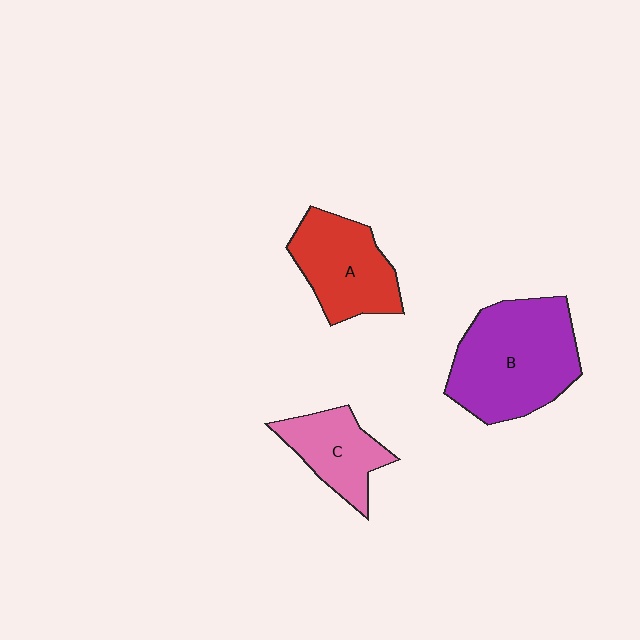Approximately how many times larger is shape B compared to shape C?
Approximately 1.9 times.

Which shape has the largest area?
Shape B (purple).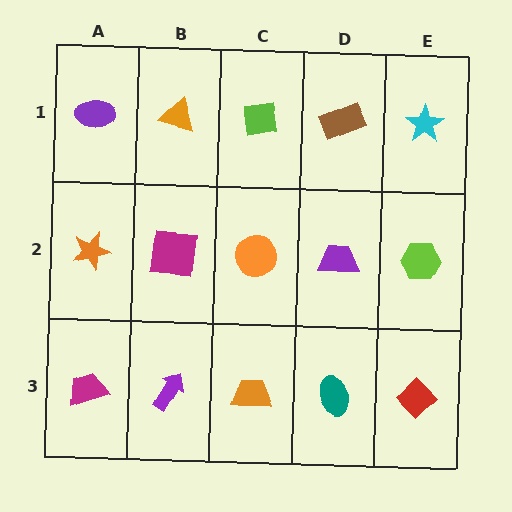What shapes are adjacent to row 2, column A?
A purple ellipse (row 1, column A), a magenta trapezoid (row 3, column A), a magenta square (row 2, column B).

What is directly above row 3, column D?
A purple trapezoid.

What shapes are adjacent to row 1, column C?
An orange circle (row 2, column C), an orange triangle (row 1, column B), a brown rectangle (row 1, column D).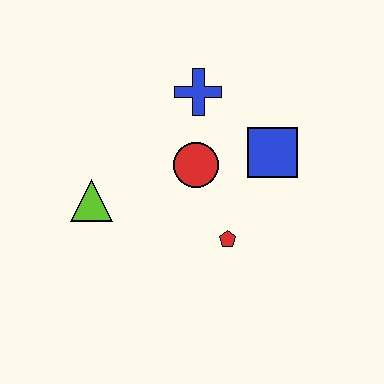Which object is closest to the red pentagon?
The red circle is closest to the red pentagon.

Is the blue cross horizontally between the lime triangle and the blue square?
Yes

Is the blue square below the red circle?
No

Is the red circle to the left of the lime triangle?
No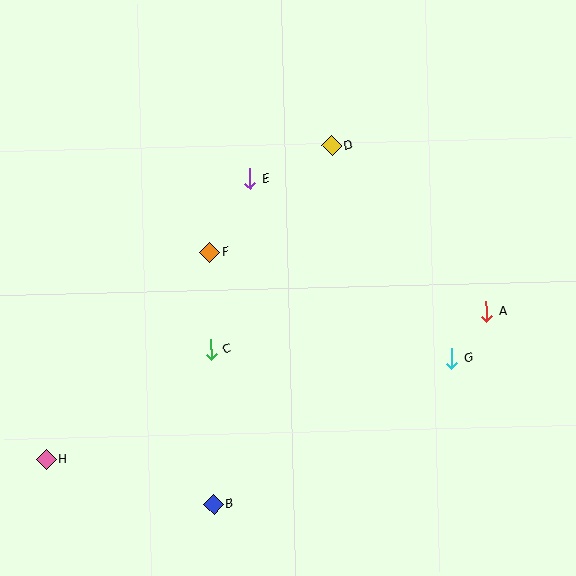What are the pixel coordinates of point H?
Point H is at (47, 459).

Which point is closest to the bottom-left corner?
Point H is closest to the bottom-left corner.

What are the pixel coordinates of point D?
Point D is at (332, 146).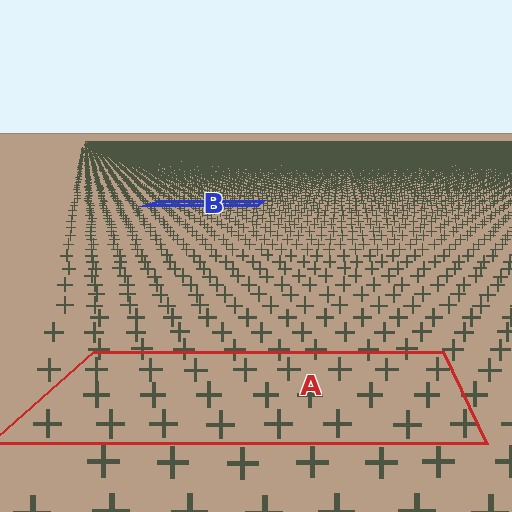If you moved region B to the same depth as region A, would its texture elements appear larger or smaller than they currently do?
They would appear larger. At a closer depth, the same texture elements are projected at a bigger on-screen size.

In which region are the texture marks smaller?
The texture marks are smaller in region B, because it is farther away.